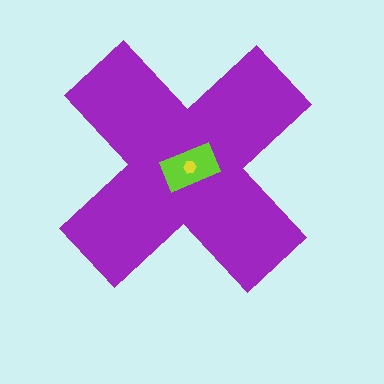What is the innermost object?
The yellow hexagon.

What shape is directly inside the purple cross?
The lime rectangle.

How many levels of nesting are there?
3.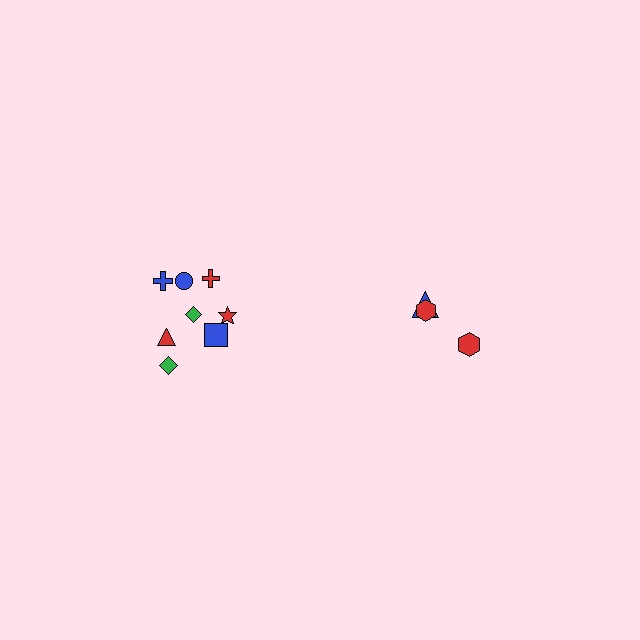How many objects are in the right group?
There are 3 objects.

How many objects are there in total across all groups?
There are 11 objects.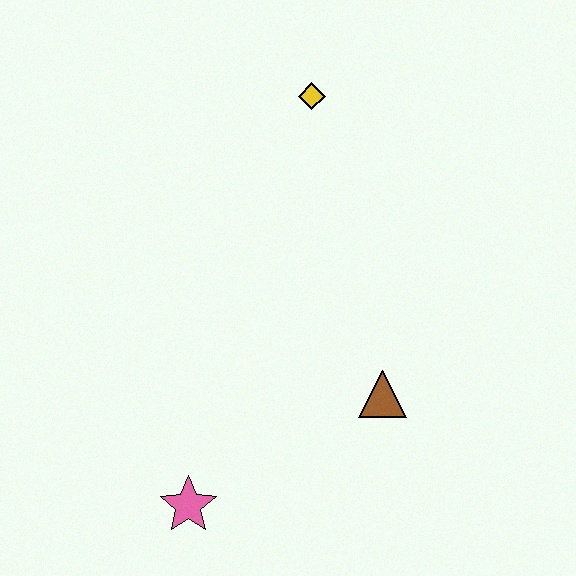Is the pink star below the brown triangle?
Yes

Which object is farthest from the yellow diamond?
The pink star is farthest from the yellow diamond.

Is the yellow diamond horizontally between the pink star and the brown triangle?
Yes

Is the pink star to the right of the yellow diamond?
No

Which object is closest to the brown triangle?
The pink star is closest to the brown triangle.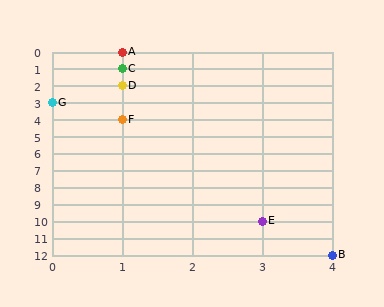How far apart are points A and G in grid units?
Points A and G are 1 column and 3 rows apart (about 3.2 grid units diagonally).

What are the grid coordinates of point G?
Point G is at grid coordinates (0, 3).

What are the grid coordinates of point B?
Point B is at grid coordinates (4, 12).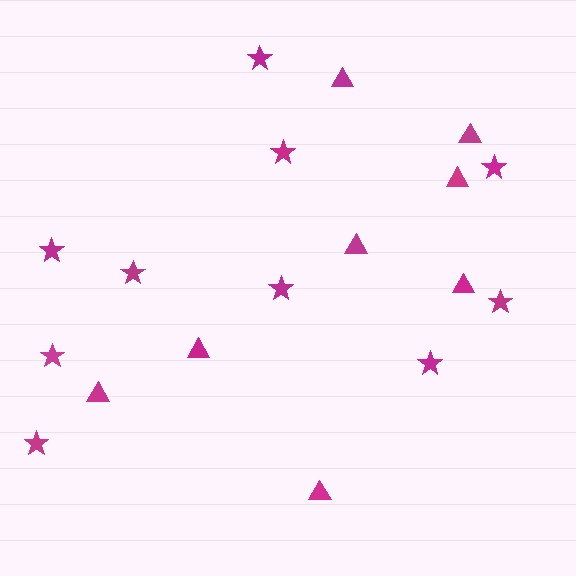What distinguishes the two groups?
There are 2 groups: one group of triangles (8) and one group of stars (10).